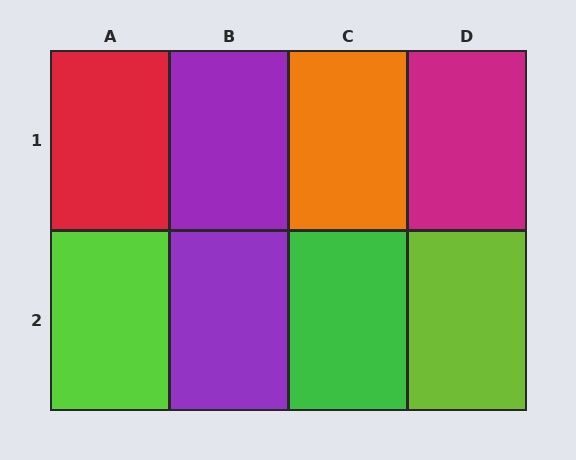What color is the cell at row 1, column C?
Orange.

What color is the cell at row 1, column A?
Red.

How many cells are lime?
2 cells are lime.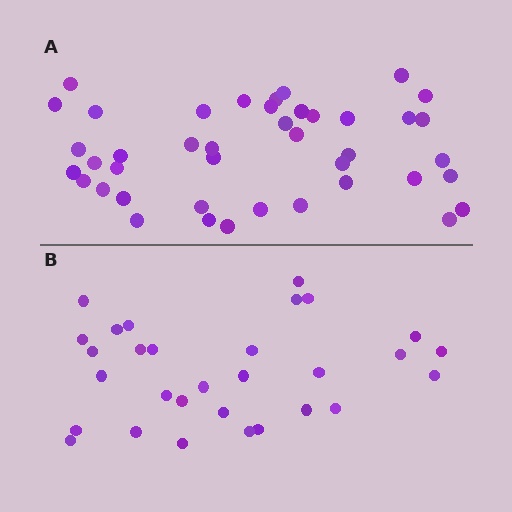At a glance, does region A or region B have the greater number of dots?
Region A (the top region) has more dots.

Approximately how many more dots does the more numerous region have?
Region A has roughly 12 or so more dots than region B.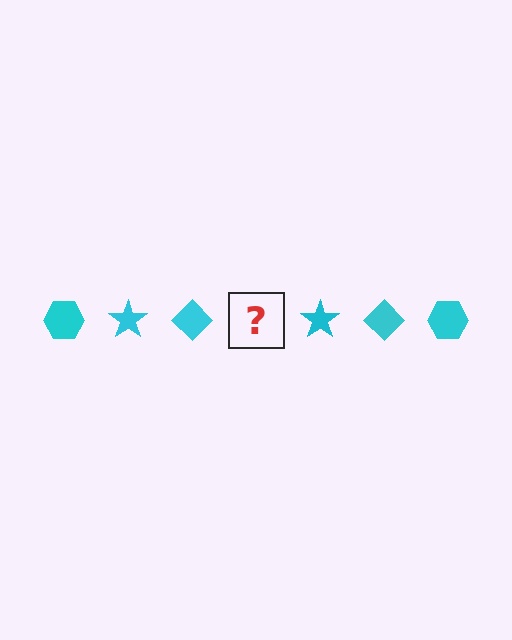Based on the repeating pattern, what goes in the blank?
The blank should be a cyan hexagon.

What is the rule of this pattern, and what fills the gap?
The rule is that the pattern cycles through hexagon, star, diamond shapes in cyan. The gap should be filled with a cyan hexagon.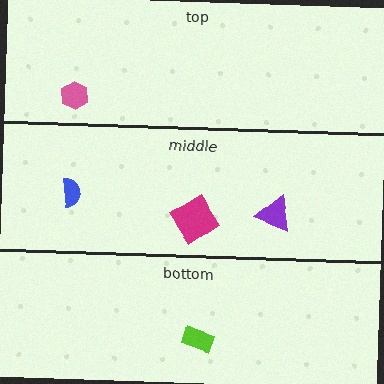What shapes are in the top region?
The pink hexagon.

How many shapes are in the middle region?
3.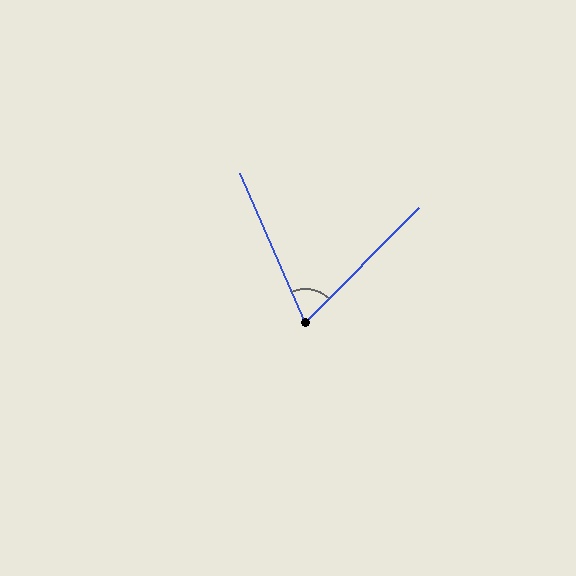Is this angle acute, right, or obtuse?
It is acute.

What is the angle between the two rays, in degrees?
Approximately 68 degrees.